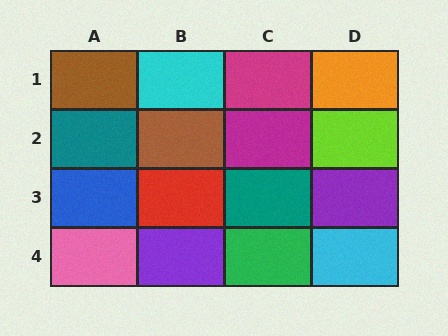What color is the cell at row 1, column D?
Orange.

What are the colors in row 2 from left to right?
Teal, brown, magenta, lime.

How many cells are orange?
1 cell is orange.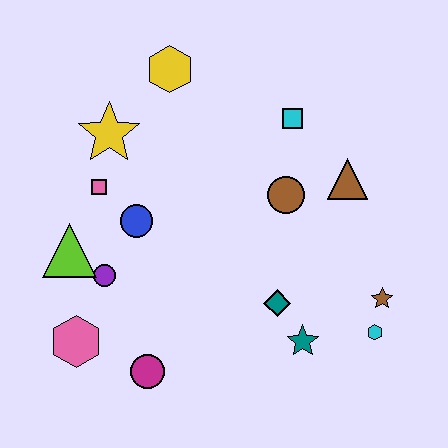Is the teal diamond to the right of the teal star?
No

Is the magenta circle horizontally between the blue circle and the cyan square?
Yes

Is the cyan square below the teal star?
No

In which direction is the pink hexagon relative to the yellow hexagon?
The pink hexagon is below the yellow hexagon.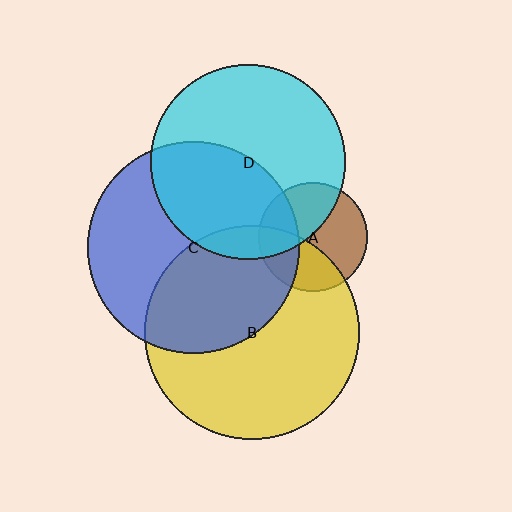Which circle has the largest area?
Circle B (yellow).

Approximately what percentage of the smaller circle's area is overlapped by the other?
Approximately 45%.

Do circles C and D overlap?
Yes.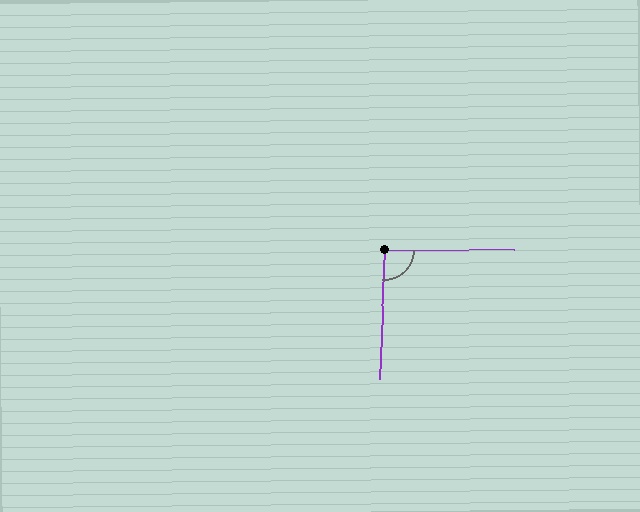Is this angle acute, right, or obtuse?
It is approximately a right angle.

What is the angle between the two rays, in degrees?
Approximately 92 degrees.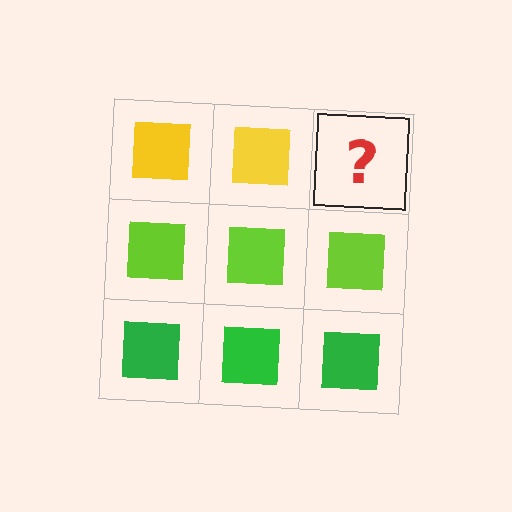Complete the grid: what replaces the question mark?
The question mark should be replaced with a yellow square.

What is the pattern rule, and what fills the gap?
The rule is that each row has a consistent color. The gap should be filled with a yellow square.